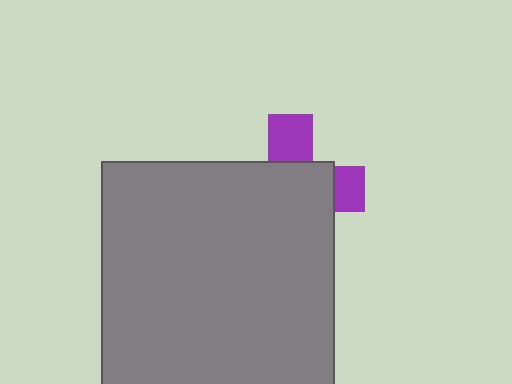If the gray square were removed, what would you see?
You would see the complete purple cross.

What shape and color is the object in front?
The object in front is a gray square.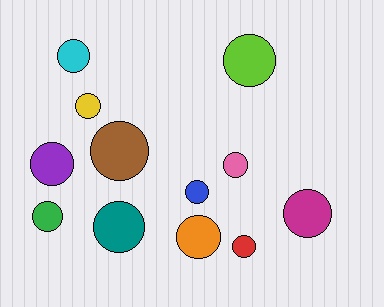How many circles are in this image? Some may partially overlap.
There are 12 circles.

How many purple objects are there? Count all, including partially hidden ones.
There is 1 purple object.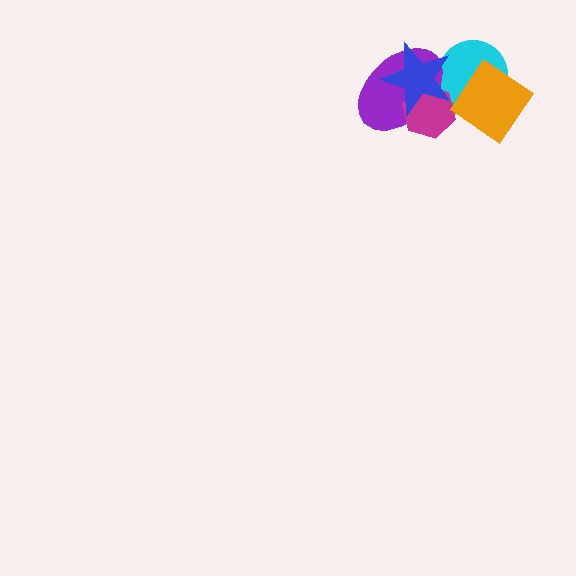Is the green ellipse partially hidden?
Yes, it is partially covered by another shape.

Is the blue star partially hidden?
No, no other shape covers it.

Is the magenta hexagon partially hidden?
Yes, it is partially covered by another shape.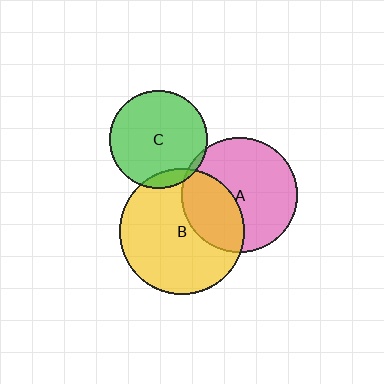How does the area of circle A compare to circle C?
Approximately 1.4 times.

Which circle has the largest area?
Circle B (yellow).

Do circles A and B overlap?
Yes.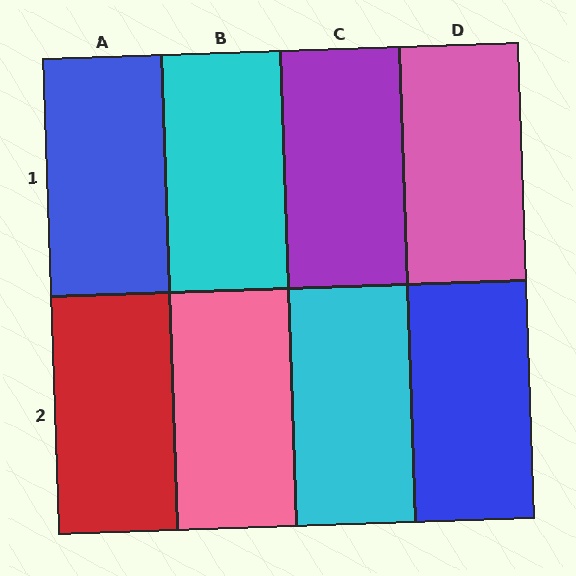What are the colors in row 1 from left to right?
Blue, cyan, purple, pink.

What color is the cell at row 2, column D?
Blue.